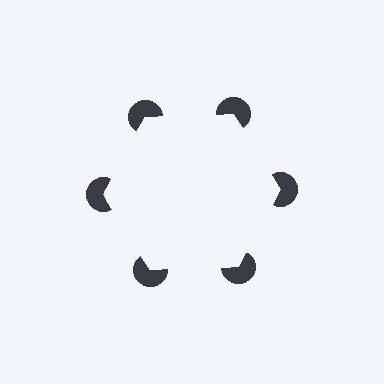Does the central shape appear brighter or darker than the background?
It typically appears slightly brighter than the background, even though no actual brightness change is drawn.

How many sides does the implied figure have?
6 sides.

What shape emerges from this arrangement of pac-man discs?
An illusory hexagon — its edges are inferred from the aligned wedge cuts in the pac-man discs, not physically drawn.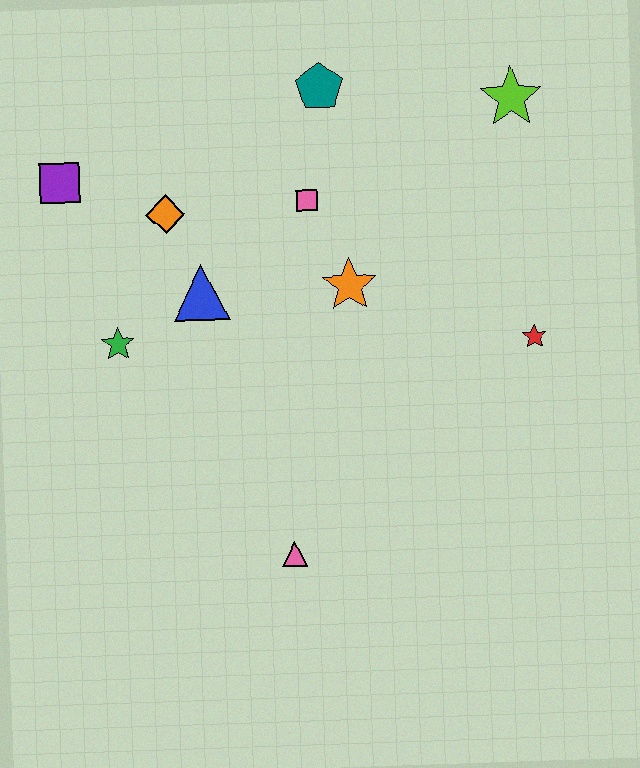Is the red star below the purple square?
Yes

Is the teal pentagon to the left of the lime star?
Yes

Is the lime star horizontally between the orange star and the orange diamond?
No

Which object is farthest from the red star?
The purple square is farthest from the red star.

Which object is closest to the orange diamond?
The blue triangle is closest to the orange diamond.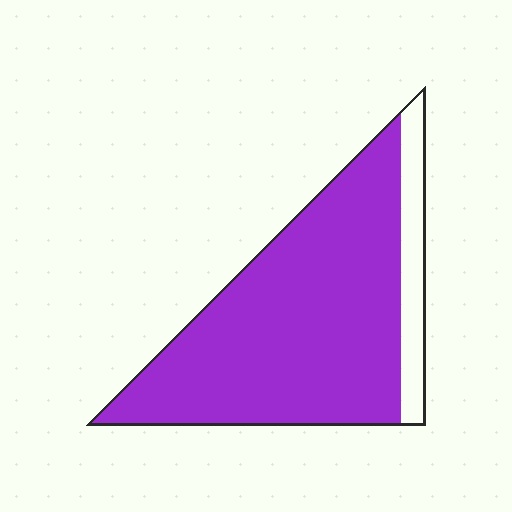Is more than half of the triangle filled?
Yes.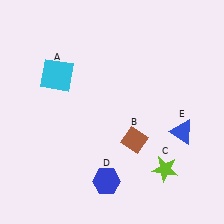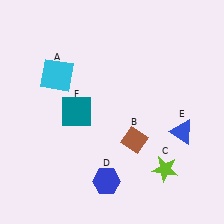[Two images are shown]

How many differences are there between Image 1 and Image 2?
There is 1 difference between the two images.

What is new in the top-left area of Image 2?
A teal square (F) was added in the top-left area of Image 2.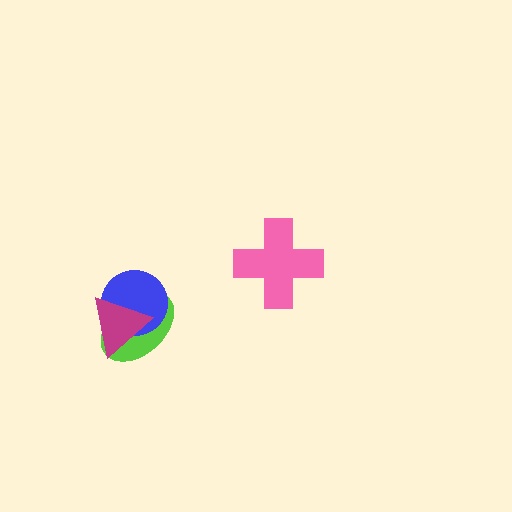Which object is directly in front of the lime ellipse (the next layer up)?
The blue circle is directly in front of the lime ellipse.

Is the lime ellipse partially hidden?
Yes, it is partially covered by another shape.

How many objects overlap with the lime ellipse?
2 objects overlap with the lime ellipse.